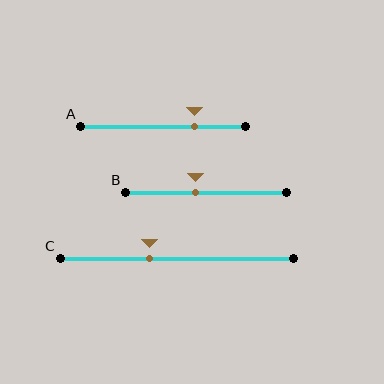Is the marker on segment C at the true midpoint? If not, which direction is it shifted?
No, the marker on segment C is shifted to the left by about 11% of the segment length.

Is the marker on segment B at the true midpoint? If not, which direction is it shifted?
No, the marker on segment B is shifted to the left by about 6% of the segment length.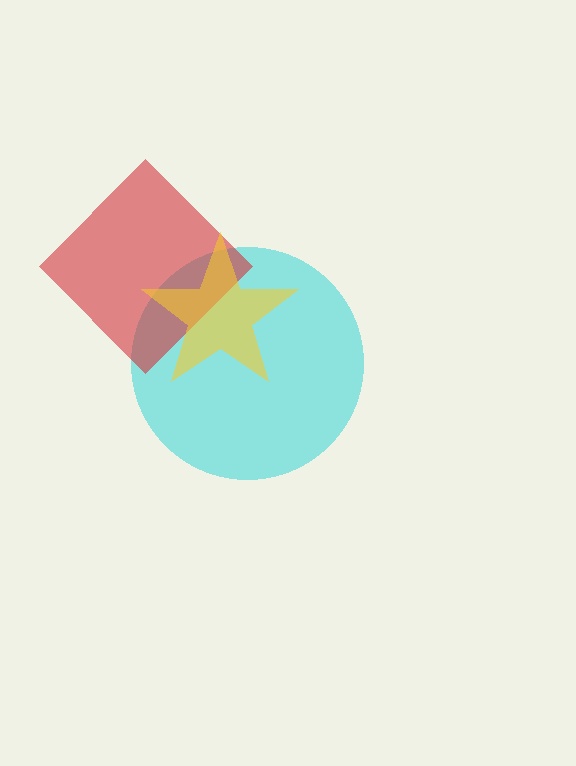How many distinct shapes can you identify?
There are 3 distinct shapes: a cyan circle, a red diamond, a yellow star.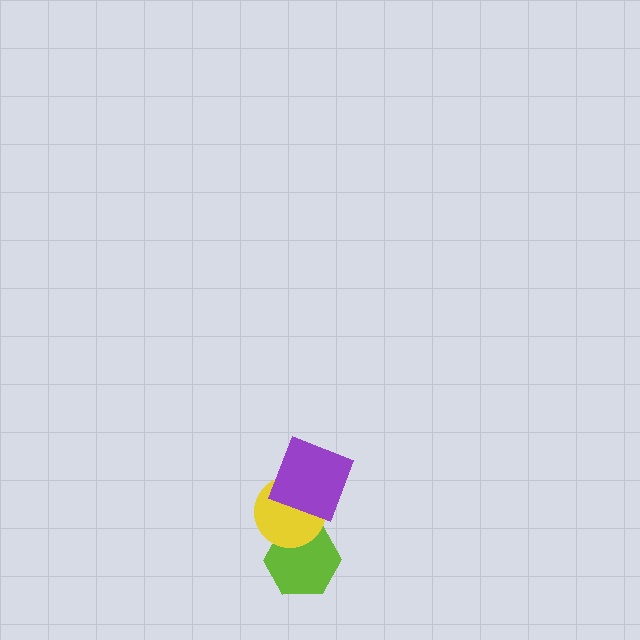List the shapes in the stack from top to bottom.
From top to bottom: the purple square, the yellow circle, the lime hexagon.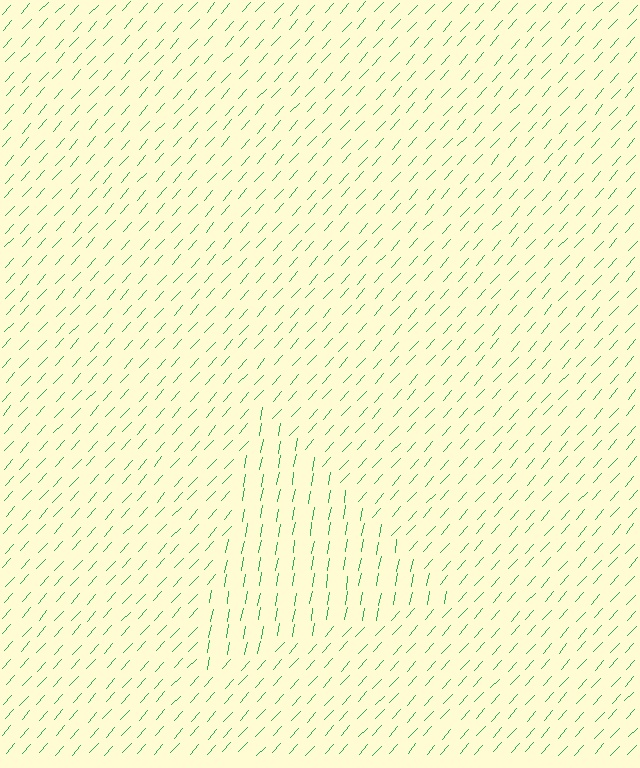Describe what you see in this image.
The image is filled with small green line segments. A triangle region in the image has lines oriented differently from the surrounding lines, creating a visible texture boundary.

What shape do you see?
I see a triangle.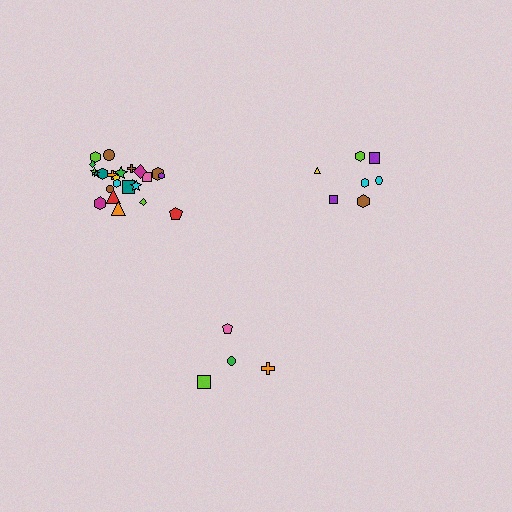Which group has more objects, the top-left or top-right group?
The top-left group.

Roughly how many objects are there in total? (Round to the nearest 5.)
Roughly 35 objects in total.